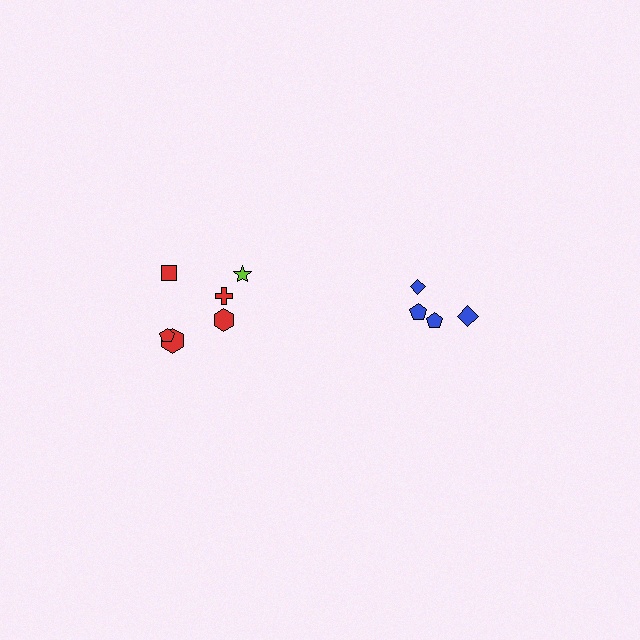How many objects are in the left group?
There are 6 objects.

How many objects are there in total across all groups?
There are 10 objects.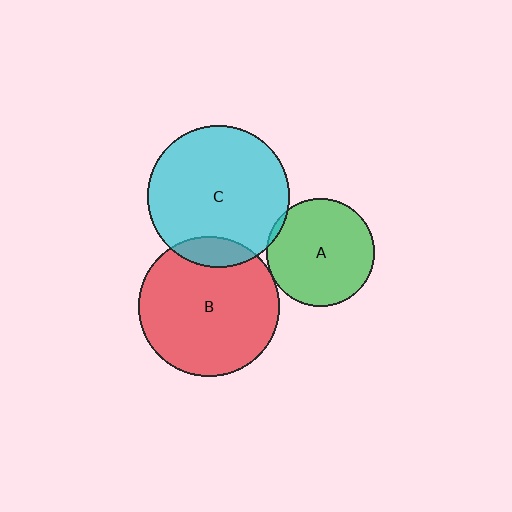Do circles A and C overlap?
Yes.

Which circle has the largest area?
Circle C (cyan).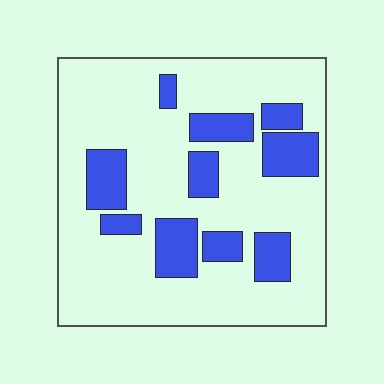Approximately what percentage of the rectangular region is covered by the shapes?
Approximately 25%.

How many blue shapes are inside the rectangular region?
10.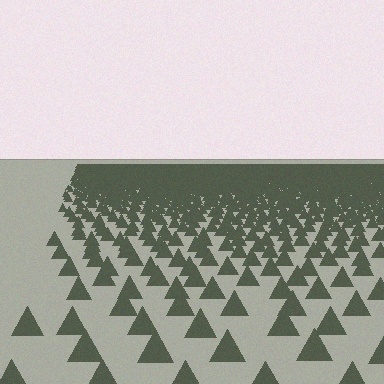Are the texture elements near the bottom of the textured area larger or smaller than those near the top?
Larger. Near the bottom, elements are closer to the viewer and appear at a bigger on-screen size.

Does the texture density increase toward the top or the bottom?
Density increases toward the top.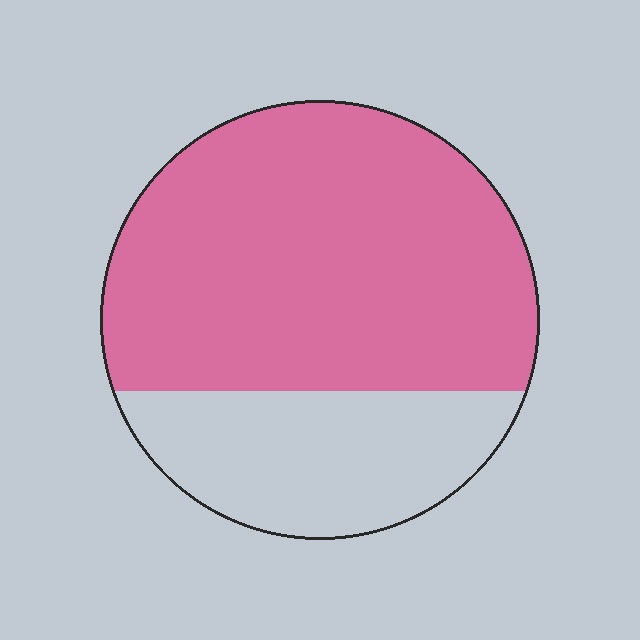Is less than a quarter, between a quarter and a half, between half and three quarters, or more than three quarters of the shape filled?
Between half and three quarters.